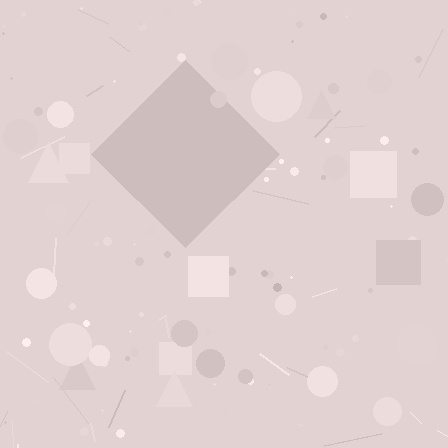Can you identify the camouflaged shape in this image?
The camouflaged shape is a diamond.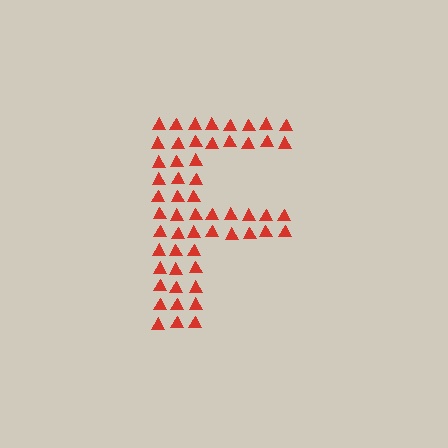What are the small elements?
The small elements are triangles.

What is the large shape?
The large shape is the letter F.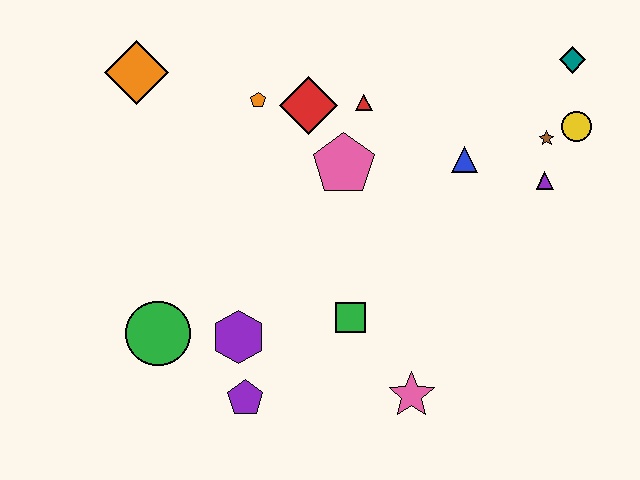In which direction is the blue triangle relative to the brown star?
The blue triangle is to the left of the brown star.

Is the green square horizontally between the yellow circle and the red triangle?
No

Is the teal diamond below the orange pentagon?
No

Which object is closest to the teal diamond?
The yellow circle is closest to the teal diamond.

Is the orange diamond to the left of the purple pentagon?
Yes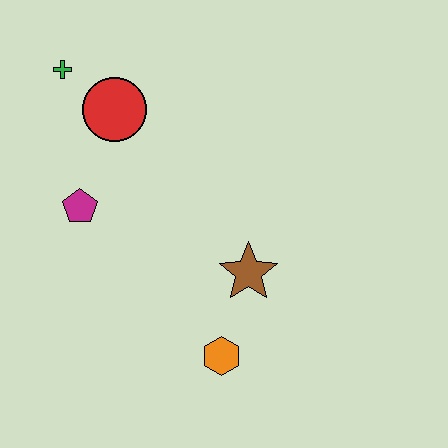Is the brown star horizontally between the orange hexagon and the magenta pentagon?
No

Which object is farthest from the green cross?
The orange hexagon is farthest from the green cross.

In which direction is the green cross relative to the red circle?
The green cross is to the left of the red circle.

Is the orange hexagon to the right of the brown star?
No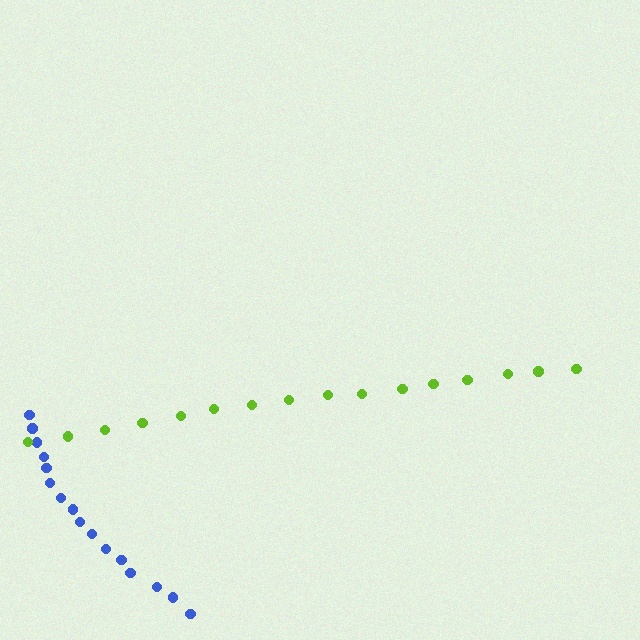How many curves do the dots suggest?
There are 2 distinct paths.